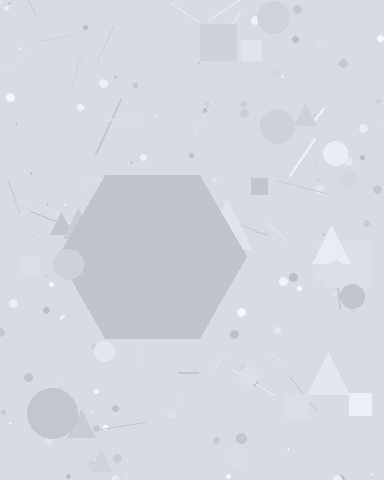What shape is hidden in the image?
A hexagon is hidden in the image.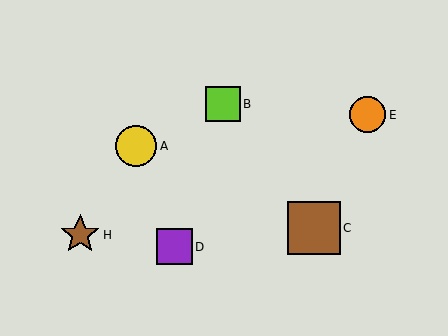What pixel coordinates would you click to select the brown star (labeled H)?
Click at (80, 235) to select the brown star H.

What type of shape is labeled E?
Shape E is an orange circle.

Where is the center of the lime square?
The center of the lime square is at (223, 104).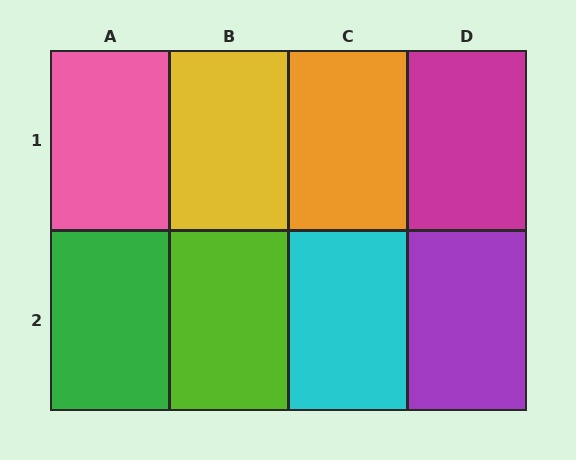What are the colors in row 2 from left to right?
Green, lime, cyan, purple.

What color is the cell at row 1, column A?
Pink.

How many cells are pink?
1 cell is pink.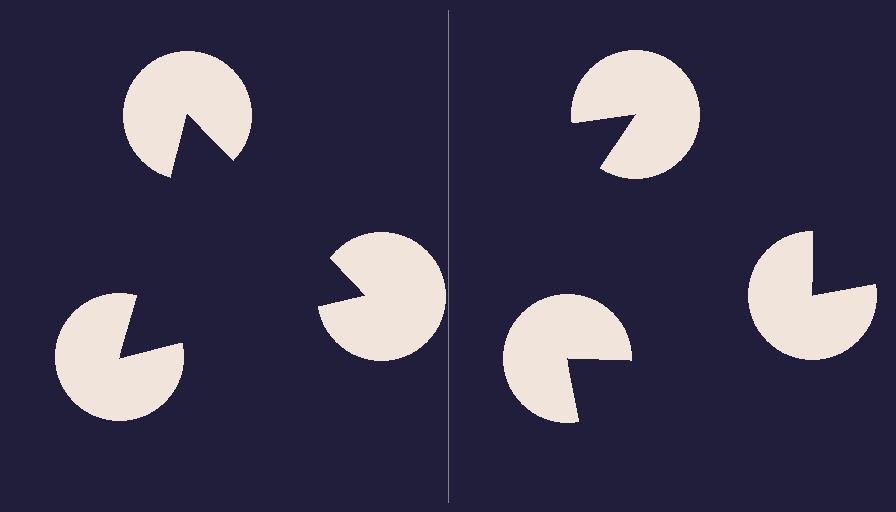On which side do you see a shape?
An illusory triangle appears on the left side. On the right side the wedge cuts are rotated, so no coherent shape forms.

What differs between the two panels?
The pac-man discs are positioned identically on both sides; only the wedge orientations differ. On the left they align to a triangle; on the right they are misaligned.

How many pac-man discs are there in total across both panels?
6 — 3 on each side.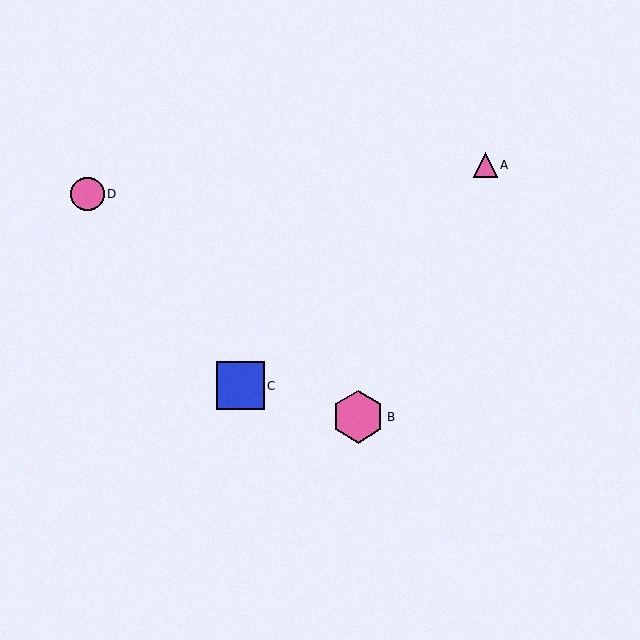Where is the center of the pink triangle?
The center of the pink triangle is at (485, 165).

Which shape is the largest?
The pink hexagon (labeled B) is the largest.